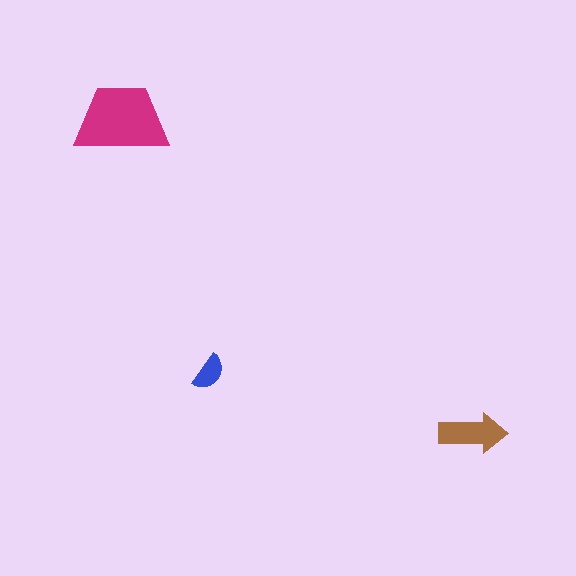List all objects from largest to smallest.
The magenta trapezoid, the brown arrow, the blue semicircle.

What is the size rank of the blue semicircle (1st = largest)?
3rd.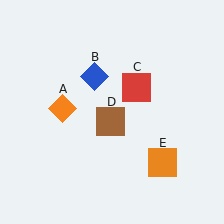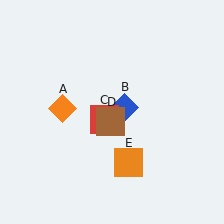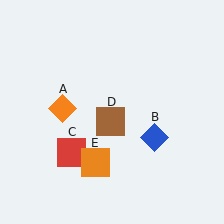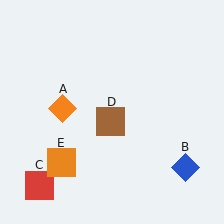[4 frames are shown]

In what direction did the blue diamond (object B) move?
The blue diamond (object B) moved down and to the right.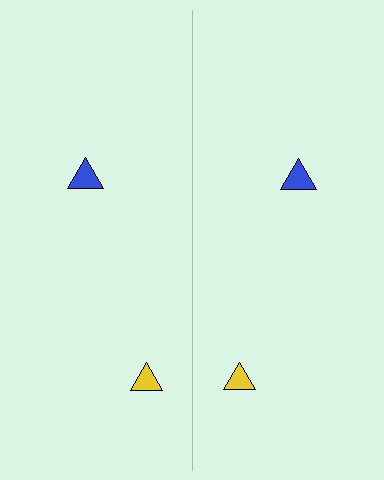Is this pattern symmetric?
Yes, this pattern has bilateral (reflection) symmetry.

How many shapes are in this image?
There are 4 shapes in this image.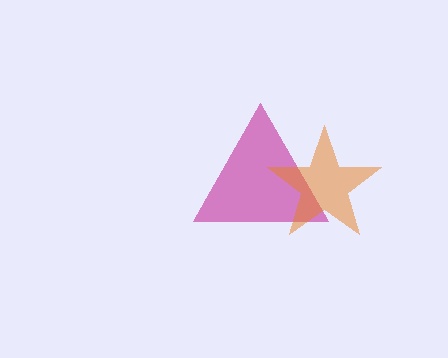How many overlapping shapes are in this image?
There are 2 overlapping shapes in the image.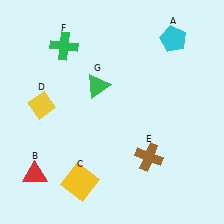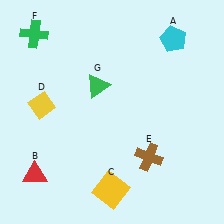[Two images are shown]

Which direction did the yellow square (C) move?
The yellow square (C) moved right.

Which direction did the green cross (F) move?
The green cross (F) moved left.